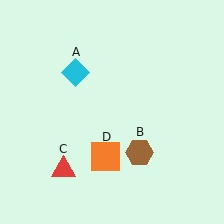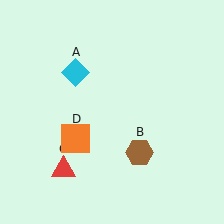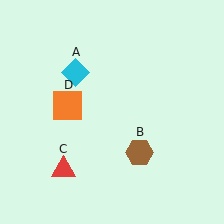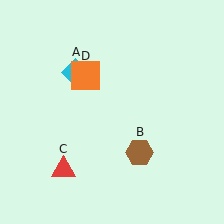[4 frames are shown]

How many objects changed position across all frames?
1 object changed position: orange square (object D).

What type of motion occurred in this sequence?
The orange square (object D) rotated clockwise around the center of the scene.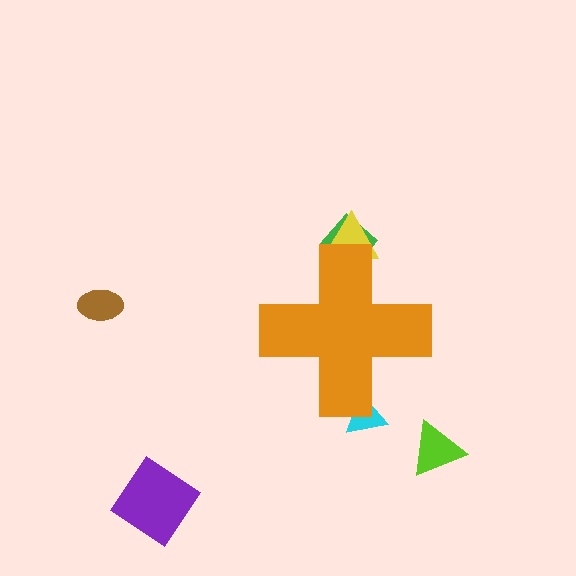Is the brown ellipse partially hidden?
No, the brown ellipse is fully visible.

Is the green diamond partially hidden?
Yes, the green diamond is partially hidden behind the orange cross.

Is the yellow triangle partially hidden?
Yes, the yellow triangle is partially hidden behind the orange cross.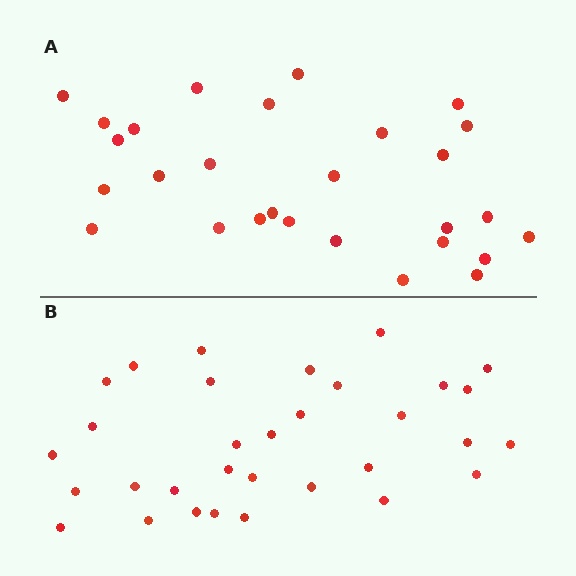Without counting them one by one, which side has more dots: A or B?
Region B (the bottom region) has more dots.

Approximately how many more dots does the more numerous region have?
Region B has about 4 more dots than region A.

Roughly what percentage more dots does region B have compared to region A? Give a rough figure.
About 15% more.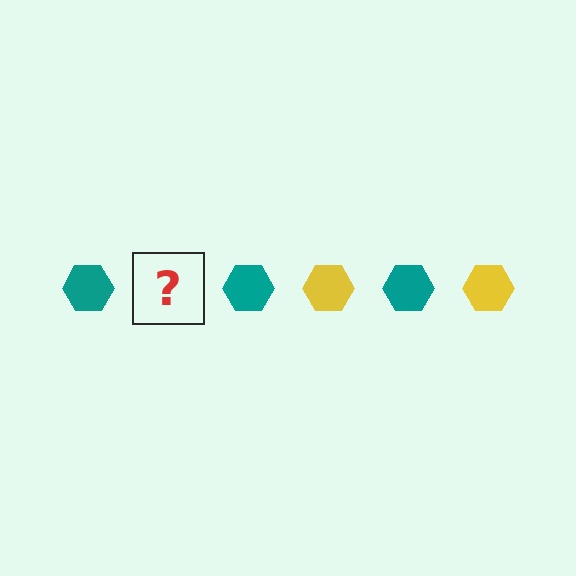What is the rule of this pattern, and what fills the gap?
The rule is that the pattern cycles through teal, yellow hexagons. The gap should be filled with a yellow hexagon.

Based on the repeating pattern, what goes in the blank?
The blank should be a yellow hexagon.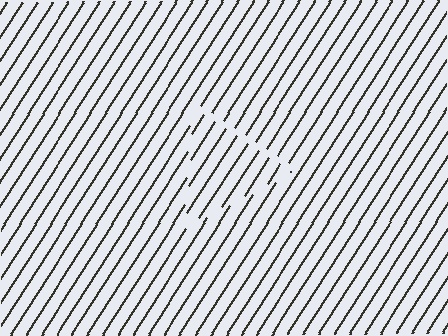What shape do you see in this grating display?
An illusory triangle. The interior of the shape contains the same grating, shifted by half a period — the contour is defined by the phase discontinuity where line-ends from the inner and outer gratings abut.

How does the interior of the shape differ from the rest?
The interior of the shape contains the same grating, shifted by half a period — the contour is defined by the phase discontinuity where line-ends from the inner and outer gratings abut.